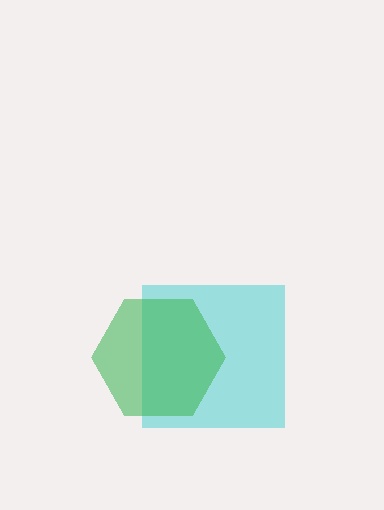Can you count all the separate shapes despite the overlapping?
Yes, there are 2 separate shapes.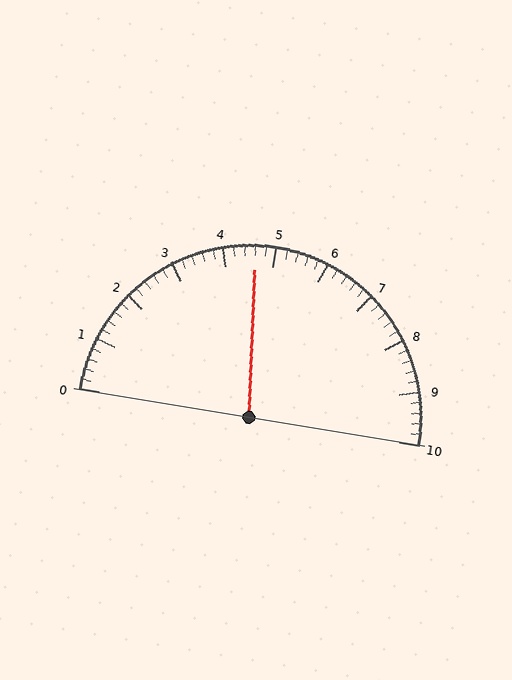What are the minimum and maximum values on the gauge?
The gauge ranges from 0 to 10.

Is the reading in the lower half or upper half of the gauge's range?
The reading is in the lower half of the range (0 to 10).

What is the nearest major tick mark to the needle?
The nearest major tick mark is 5.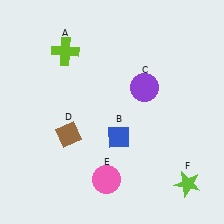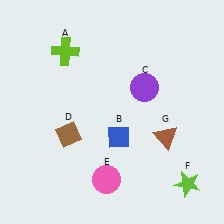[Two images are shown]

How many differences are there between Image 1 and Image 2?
There is 1 difference between the two images.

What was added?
A brown triangle (G) was added in Image 2.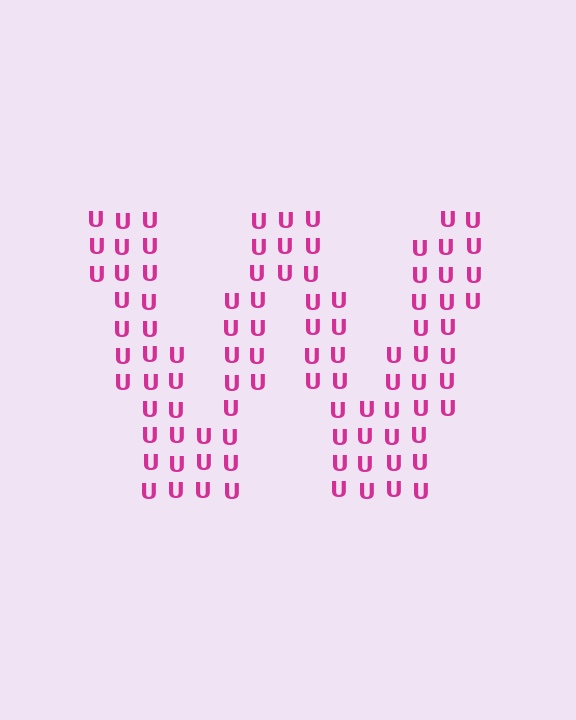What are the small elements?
The small elements are letter U's.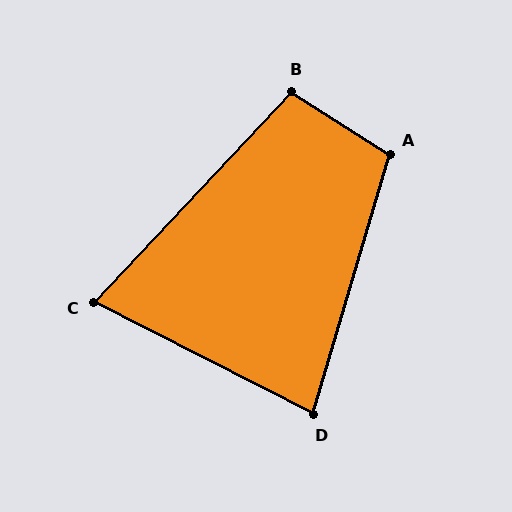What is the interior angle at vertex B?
Approximately 101 degrees (obtuse).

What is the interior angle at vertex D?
Approximately 79 degrees (acute).